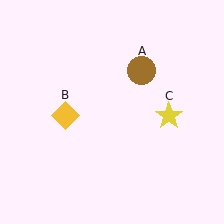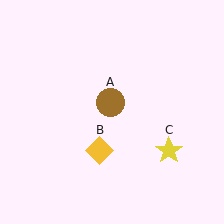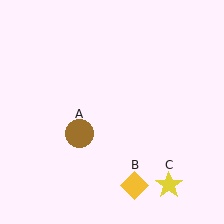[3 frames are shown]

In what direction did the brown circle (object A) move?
The brown circle (object A) moved down and to the left.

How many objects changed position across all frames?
3 objects changed position: brown circle (object A), yellow diamond (object B), yellow star (object C).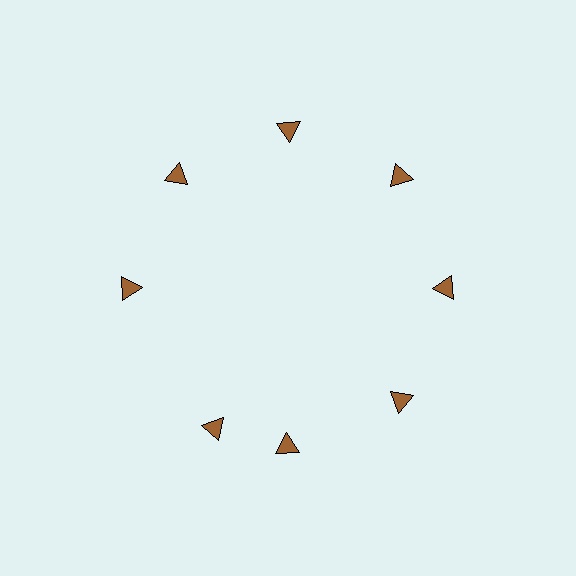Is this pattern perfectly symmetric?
No. The 8 brown triangles are arranged in a ring, but one element near the 8 o'clock position is rotated out of alignment along the ring, breaking the 8-fold rotational symmetry.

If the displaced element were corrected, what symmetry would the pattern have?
It would have 8-fold rotational symmetry — the pattern would map onto itself every 45 degrees.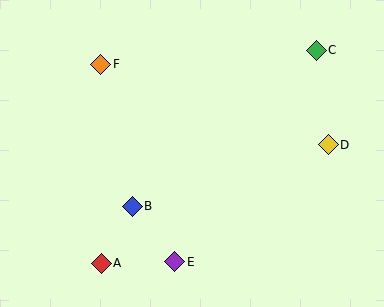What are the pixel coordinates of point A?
Point A is at (101, 263).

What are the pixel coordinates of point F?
Point F is at (101, 64).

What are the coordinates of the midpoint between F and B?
The midpoint between F and B is at (117, 135).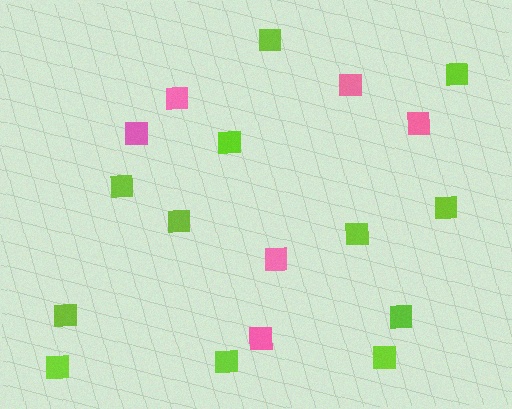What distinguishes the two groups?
There are 2 groups: one group of pink squares (6) and one group of lime squares (12).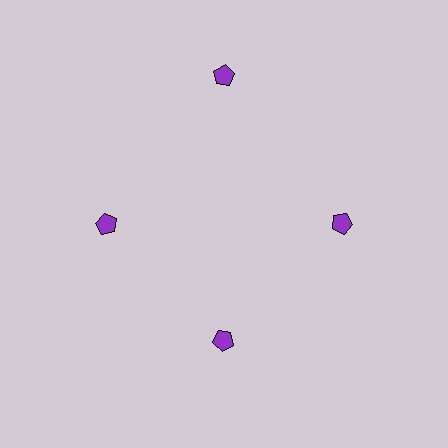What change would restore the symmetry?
The symmetry would be restored by moving it inward, back onto the ring so that all 4 pentagons sit at equal angles and equal distance from the center.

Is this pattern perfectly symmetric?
No. The 4 purple pentagons are arranged in a ring, but one element near the 12 o'clock position is pushed outward from the center, breaking the 4-fold rotational symmetry.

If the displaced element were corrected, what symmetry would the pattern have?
It would have 4-fold rotational symmetry — the pattern would map onto itself every 90 degrees.